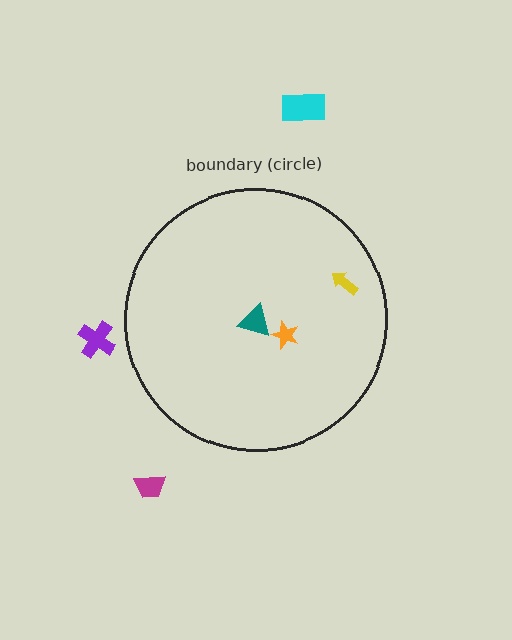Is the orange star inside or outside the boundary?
Inside.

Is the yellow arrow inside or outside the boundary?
Inside.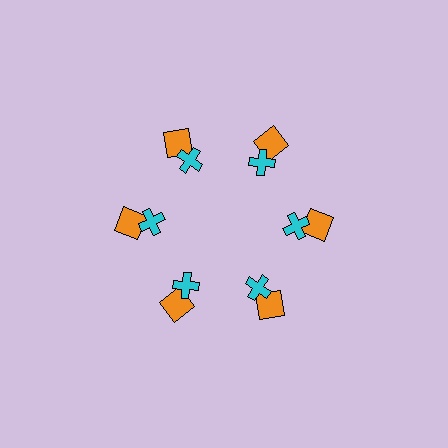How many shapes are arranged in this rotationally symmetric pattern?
There are 12 shapes, arranged in 6 groups of 2.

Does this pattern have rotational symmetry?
Yes, this pattern has 6-fold rotational symmetry. It looks the same after rotating 60 degrees around the center.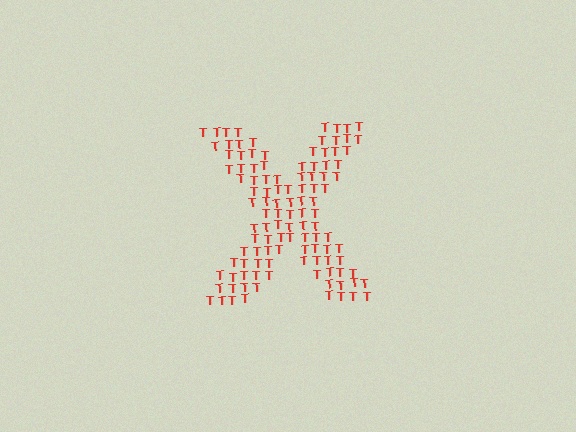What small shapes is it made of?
It is made of small letter T's.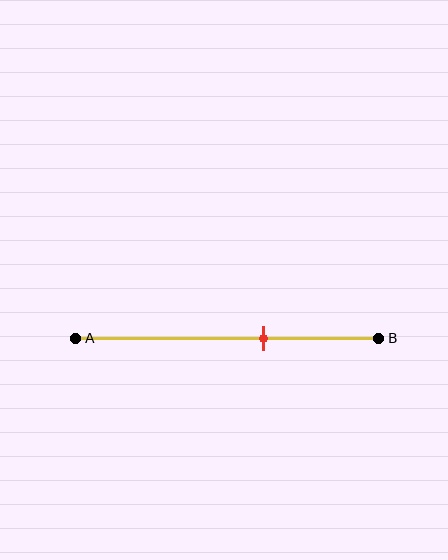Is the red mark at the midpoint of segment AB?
No, the mark is at about 60% from A, not at the 50% midpoint.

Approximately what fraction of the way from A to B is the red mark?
The red mark is approximately 60% of the way from A to B.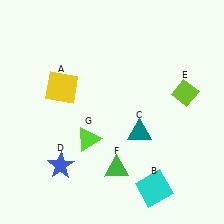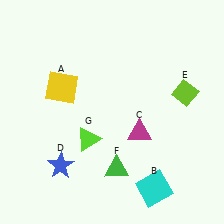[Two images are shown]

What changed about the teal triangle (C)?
In Image 1, C is teal. In Image 2, it changed to magenta.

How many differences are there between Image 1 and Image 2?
There is 1 difference between the two images.